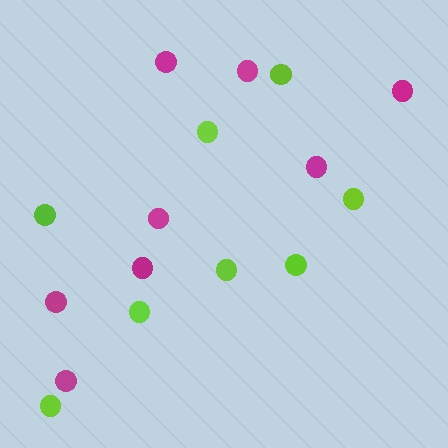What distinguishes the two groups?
There are 2 groups: one group of lime circles (8) and one group of magenta circles (8).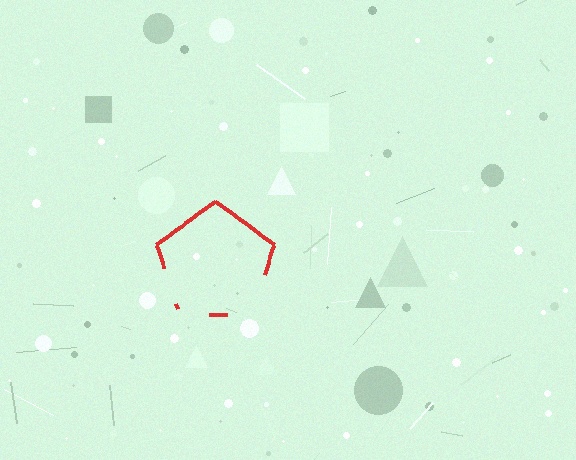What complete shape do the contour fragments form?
The contour fragments form a pentagon.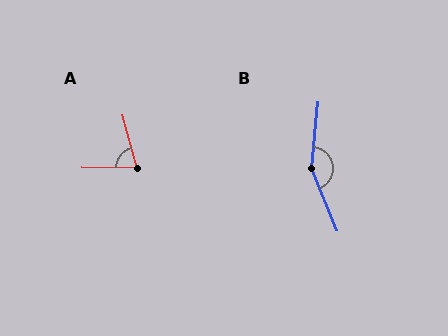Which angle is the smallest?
A, at approximately 74 degrees.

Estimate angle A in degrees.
Approximately 74 degrees.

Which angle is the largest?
B, at approximately 152 degrees.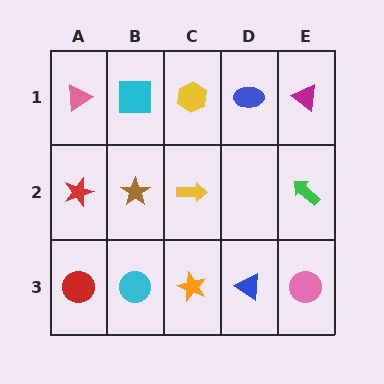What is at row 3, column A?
A red circle.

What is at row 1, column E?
A magenta triangle.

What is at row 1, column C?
A yellow hexagon.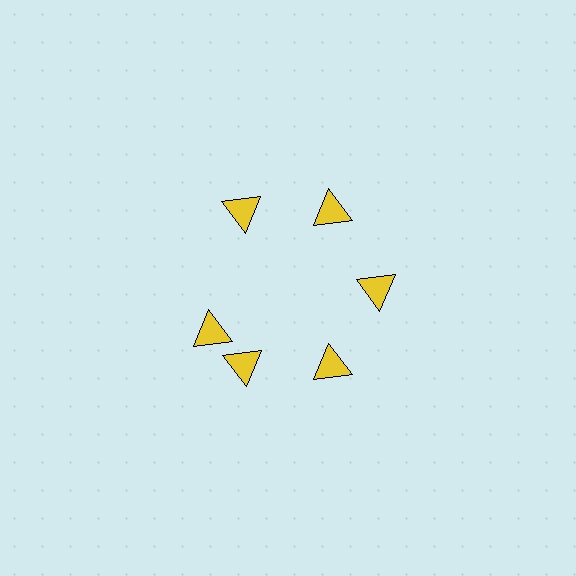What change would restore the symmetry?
The symmetry would be restored by rotating it back into even spacing with its neighbors so that all 6 triangles sit at equal angles and equal distance from the center.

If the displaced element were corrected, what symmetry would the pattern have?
It would have 6-fold rotational symmetry — the pattern would map onto itself every 60 degrees.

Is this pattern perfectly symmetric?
No. The 6 yellow triangles are arranged in a ring, but one element near the 9 o'clock position is rotated out of alignment along the ring, breaking the 6-fold rotational symmetry.